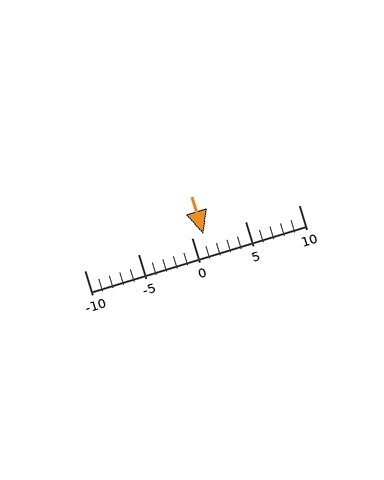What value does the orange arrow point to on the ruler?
The orange arrow points to approximately 1.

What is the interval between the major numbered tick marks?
The major tick marks are spaced 5 units apart.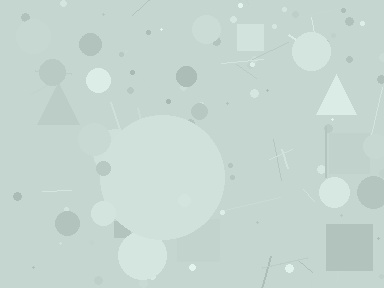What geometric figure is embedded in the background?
A circle is embedded in the background.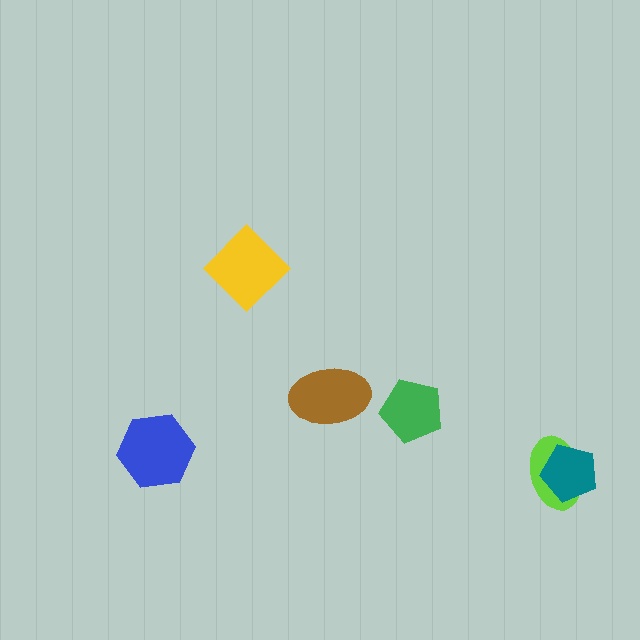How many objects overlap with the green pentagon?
0 objects overlap with the green pentagon.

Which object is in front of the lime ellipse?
The teal pentagon is in front of the lime ellipse.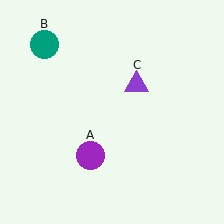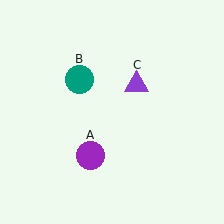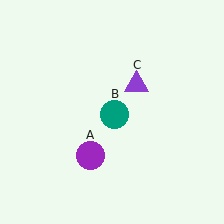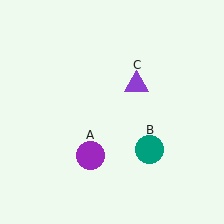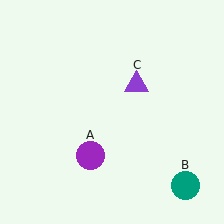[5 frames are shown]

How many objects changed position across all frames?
1 object changed position: teal circle (object B).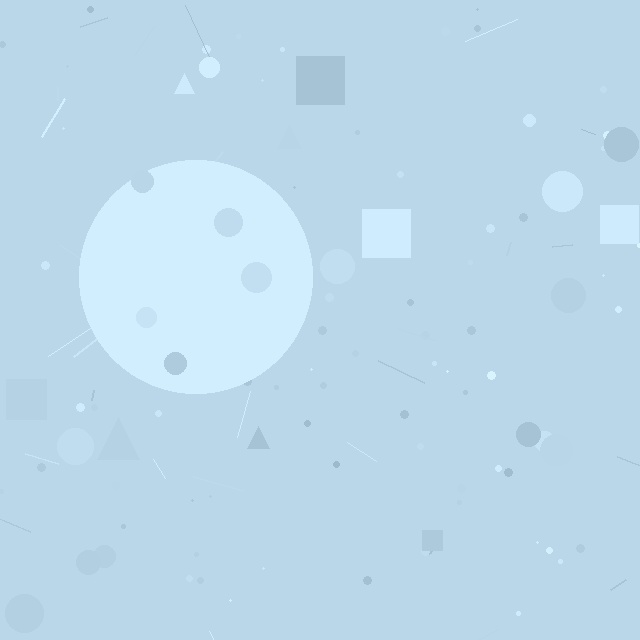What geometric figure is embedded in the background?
A circle is embedded in the background.